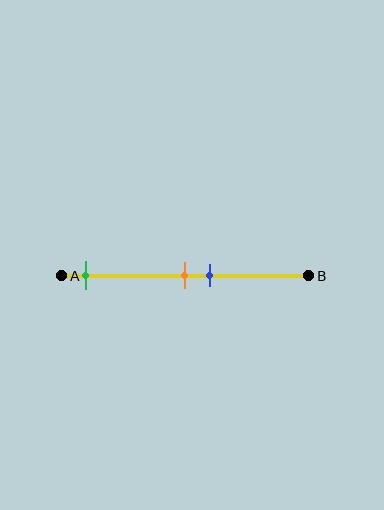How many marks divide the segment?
There are 3 marks dividing the segment.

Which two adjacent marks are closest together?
The orange and blue marks are the closest adjacent pair.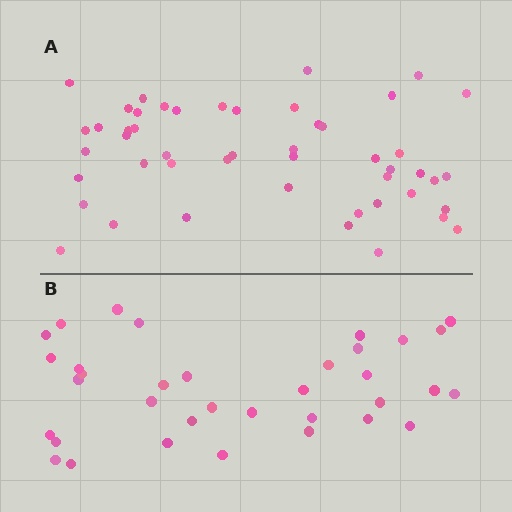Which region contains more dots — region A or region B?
Region A (the top region) has more dots.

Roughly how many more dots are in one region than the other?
Region A has approximately 15 more dots than region B.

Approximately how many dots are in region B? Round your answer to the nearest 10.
About 40 dots. (The exact count is 35, which rounds to 40.)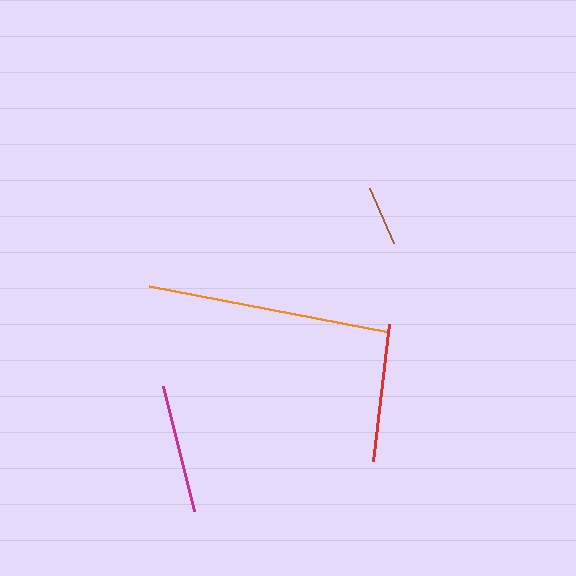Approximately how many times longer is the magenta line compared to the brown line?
The magenta line is approximately 2.1 times the length of the brown line.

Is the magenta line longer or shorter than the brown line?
The magenta line is longer than the brown line.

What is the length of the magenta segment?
The magenta segment is approximately 128 pixels long.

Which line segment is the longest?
The orange line is the longest at approximately 244 pixels.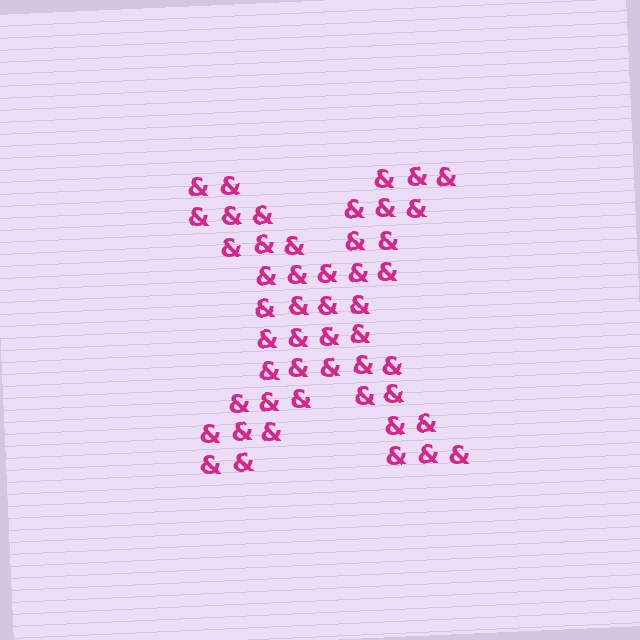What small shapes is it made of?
It is made of small ampersands.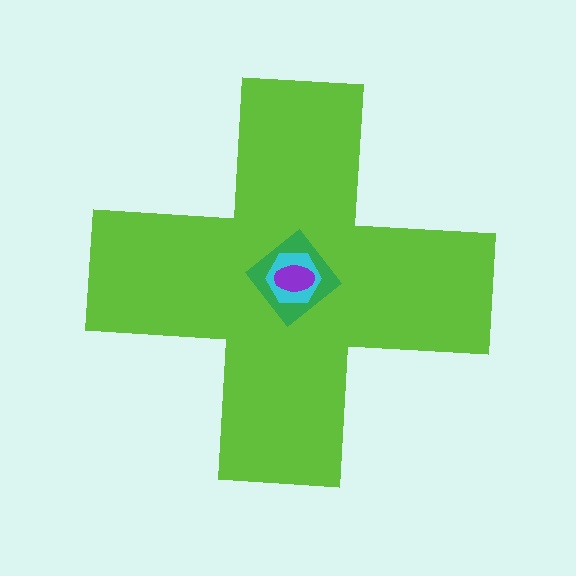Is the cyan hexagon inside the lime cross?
Yes.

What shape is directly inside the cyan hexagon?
The purple ellipse.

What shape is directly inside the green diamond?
The cyan hexagon.